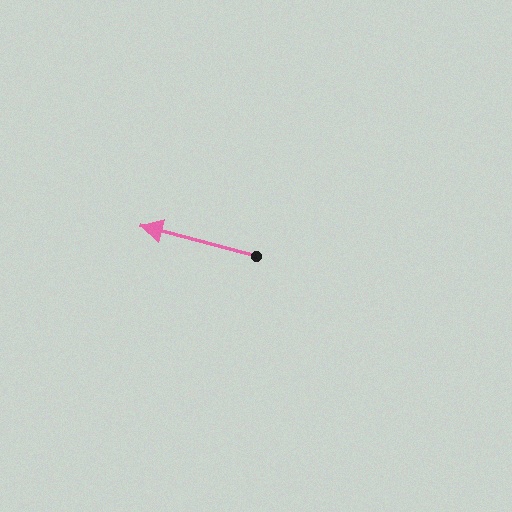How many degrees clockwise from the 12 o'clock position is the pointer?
Approximately 285 degrees.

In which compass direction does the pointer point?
West.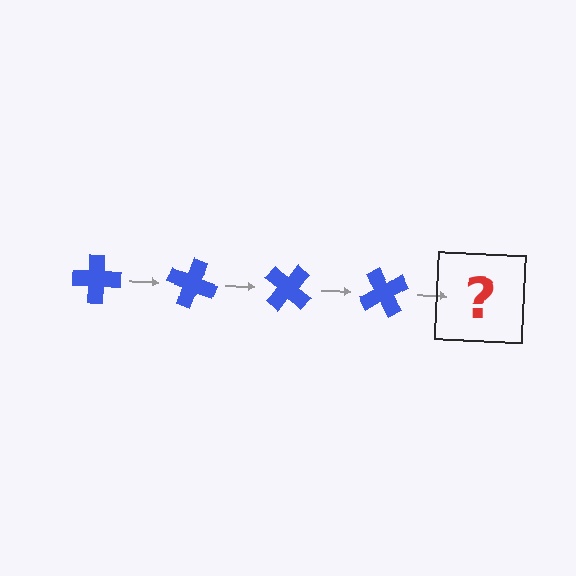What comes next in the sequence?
The next element should be a blue cross rotated 80 degrees.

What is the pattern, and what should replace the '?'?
The pattern is that the cross rotates 20 degrees each step. The '?' should be a blue cross rotated 80 degrees.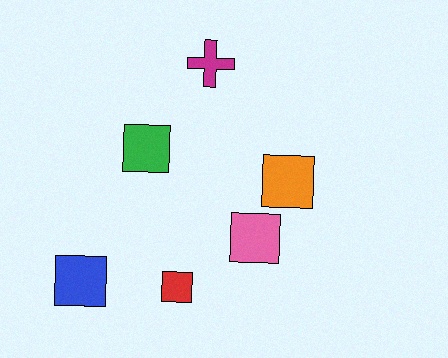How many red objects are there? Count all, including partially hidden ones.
There is 1 red object.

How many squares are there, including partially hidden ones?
There are 5 squares.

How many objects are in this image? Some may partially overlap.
There are 6 objects.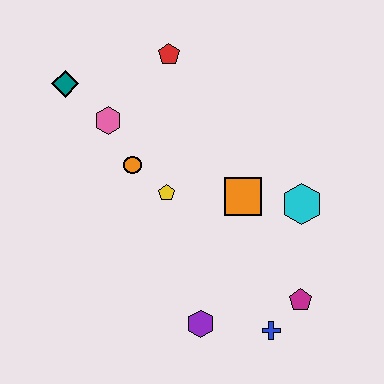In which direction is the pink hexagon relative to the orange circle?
The pink hexagon is above the orange circle.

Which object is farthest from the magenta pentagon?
The teal diamond is farthest from the magenta pentagon.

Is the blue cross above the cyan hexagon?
No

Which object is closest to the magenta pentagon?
The blue cross is closest to the magenta pentagon.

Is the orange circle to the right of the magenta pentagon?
No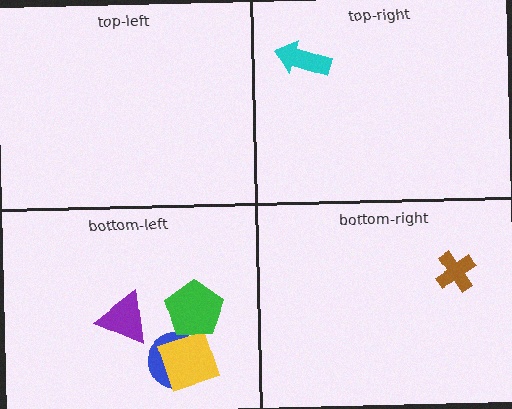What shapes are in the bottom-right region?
The brown cross.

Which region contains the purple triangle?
The bottom-left region.